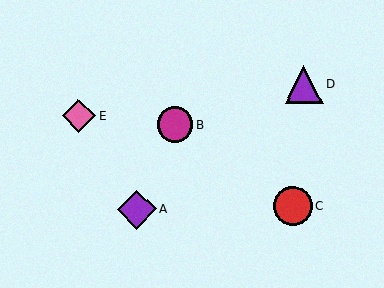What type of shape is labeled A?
Shape A is a purple diamond.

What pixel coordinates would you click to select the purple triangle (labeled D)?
Click at (304, 84) to select the purple triangle D.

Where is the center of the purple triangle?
The center of the purple triangle is at (304, 84).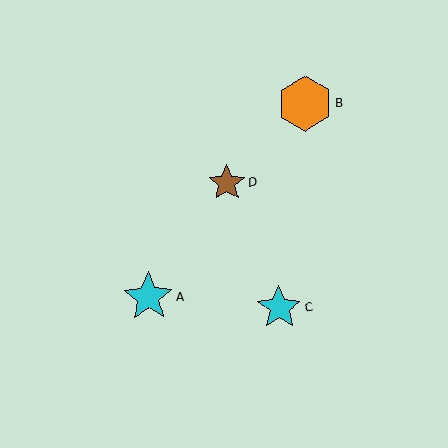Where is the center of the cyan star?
The center of the cyan star is at (149, 297).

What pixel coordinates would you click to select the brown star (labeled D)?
Click at (227, 183) to select the brown star D.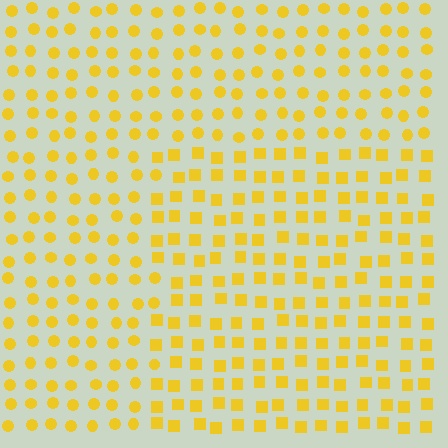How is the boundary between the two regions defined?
The boundary is defined by a change in element shape: squares inside vs. circles outside. All elements share the same color and spacing.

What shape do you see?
I see a rectangle.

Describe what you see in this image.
The image is filled with small yellow elements arranged in a uniform grid. A rectangle-shaped region contains squares, while the surrounding area contains circles. The boundary is defined purely by the change in element shape.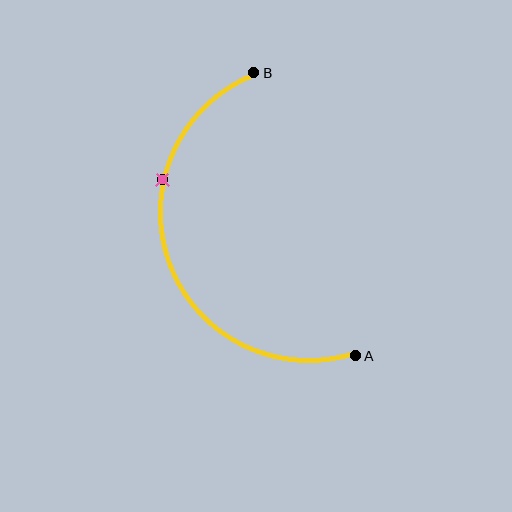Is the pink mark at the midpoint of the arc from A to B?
No. The pink mark lies on the arc but is closer to endpoint B. The arc midpoint would be at the point on the curve equidistant along the arc from both A and B.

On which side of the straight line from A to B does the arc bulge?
The arc bulges to the left of the straight line connecting A and B.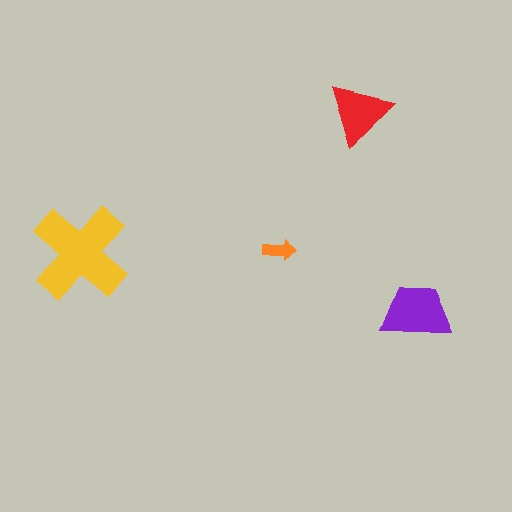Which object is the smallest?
The orange arrow.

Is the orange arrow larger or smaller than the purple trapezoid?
Smaller.